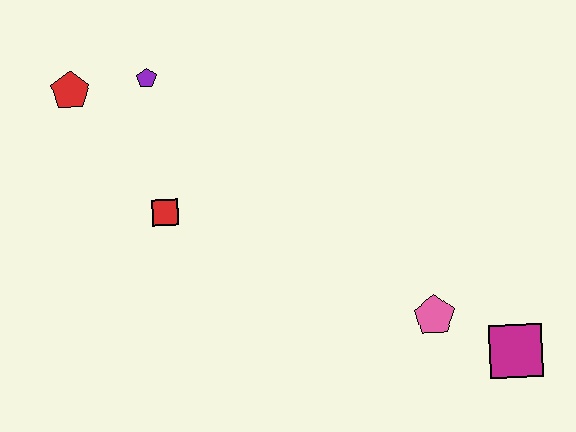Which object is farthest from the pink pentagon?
The red pentagon is farthest from the pink pentagon.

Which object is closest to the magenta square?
The pink pentagon is closest to the magenta square.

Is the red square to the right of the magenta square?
No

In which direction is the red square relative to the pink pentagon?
The red square is to the left of the pink pentagon.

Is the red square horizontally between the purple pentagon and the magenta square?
Yes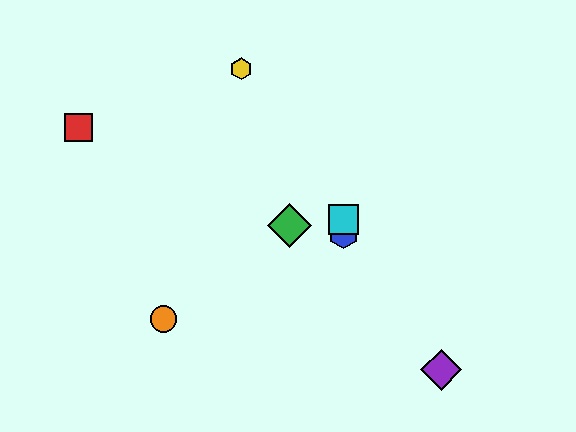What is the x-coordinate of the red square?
The red square is at x≈79.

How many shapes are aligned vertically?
2 shapes (the blue hexagon, the cyan square) are aligned vertically.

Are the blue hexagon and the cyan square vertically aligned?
Yes, both are at x≈344.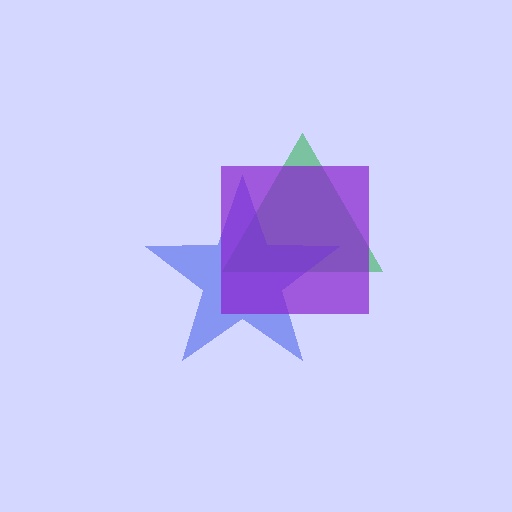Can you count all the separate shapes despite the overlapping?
Yes, there are 3 separate shapes.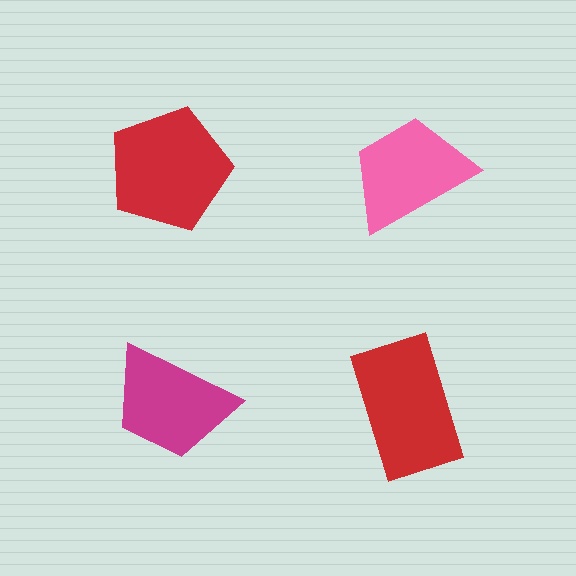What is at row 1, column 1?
A red pentagon.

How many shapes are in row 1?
2 shapes.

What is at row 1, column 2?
A pink trapezoid.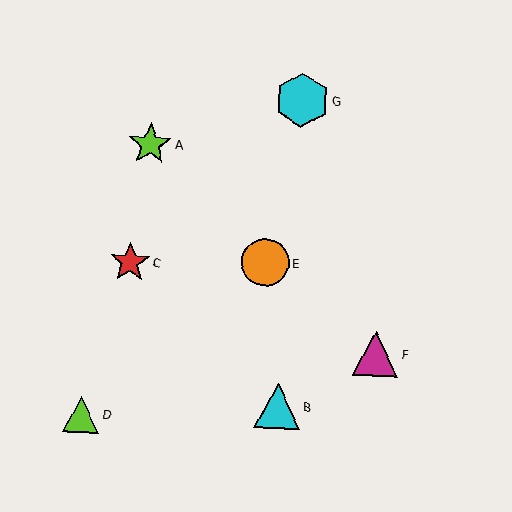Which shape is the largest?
The cyan hexagon (labeled G) is the largest.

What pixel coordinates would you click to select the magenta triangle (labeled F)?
Click at (376, 354) to select the magenta triangle F.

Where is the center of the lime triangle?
The center of the lime triangle is at (81, 414).